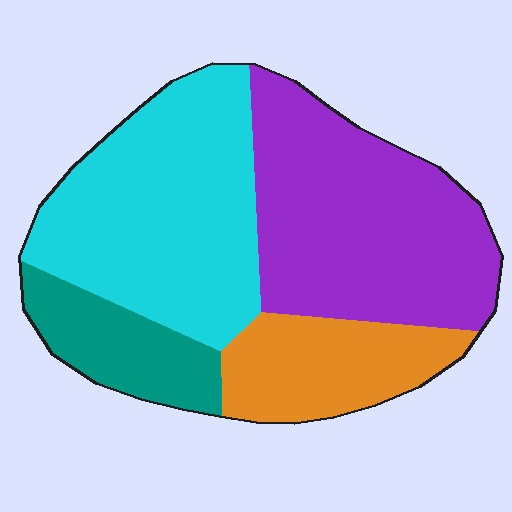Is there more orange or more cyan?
Cyan.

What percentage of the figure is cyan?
Cyan takes up about one third (1/3) of the figure.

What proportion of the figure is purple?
Purple takes up about three eighths (3/8) of the figure.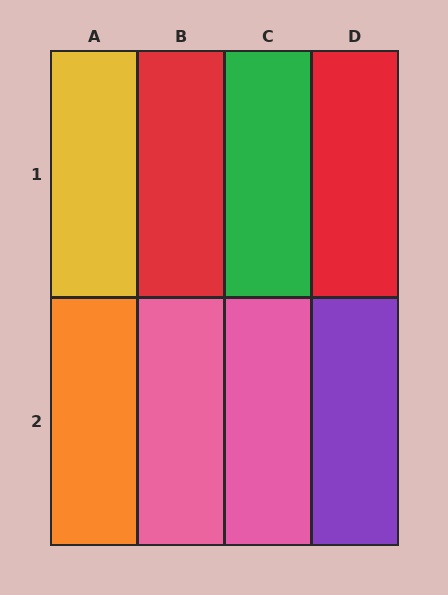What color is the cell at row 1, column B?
Red.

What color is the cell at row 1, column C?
Green.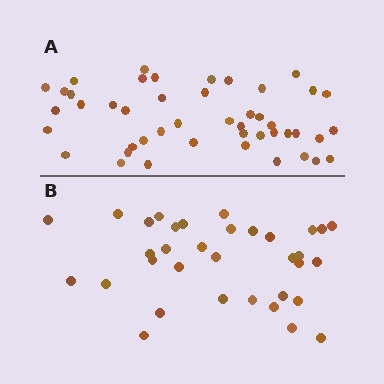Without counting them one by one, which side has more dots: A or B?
Region A (the top region) has more dots.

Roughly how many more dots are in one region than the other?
Region A has roughly 12 or so more dots than region B.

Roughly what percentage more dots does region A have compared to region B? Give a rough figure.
About 35% more.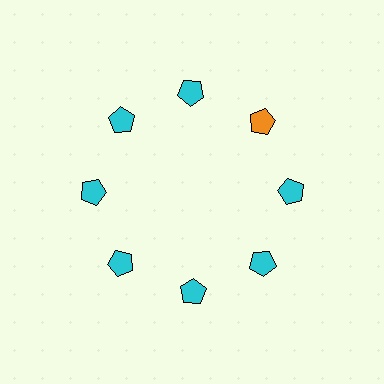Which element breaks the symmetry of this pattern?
The orange pentagon at roughly the 2 o'clock position breaks the symmetry. All other shapes are cyan pentagons.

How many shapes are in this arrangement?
There are 8 shapes arranged in a ring pattern.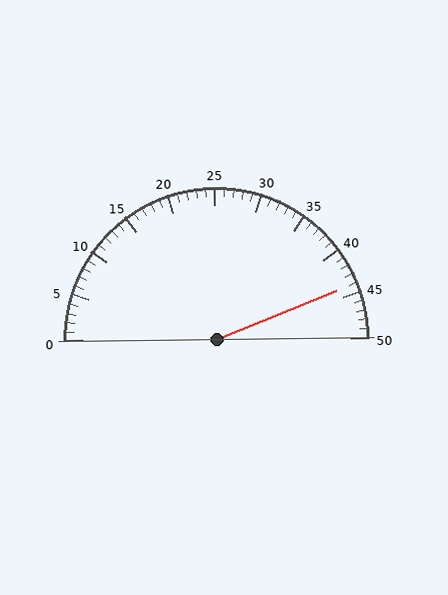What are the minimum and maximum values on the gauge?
The gauge ranges from 0 to 50.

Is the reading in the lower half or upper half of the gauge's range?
The reading is in the upper half of the range (0 to 50).